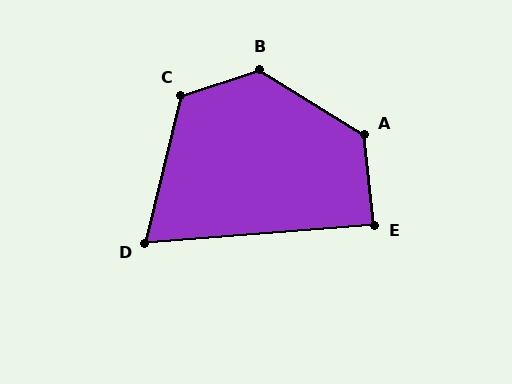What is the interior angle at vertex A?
Approximately 128 degrees (obtuse).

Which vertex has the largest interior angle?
B, at approximately 130 degrees.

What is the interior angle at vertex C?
Approximately 122 degrees (obtuse).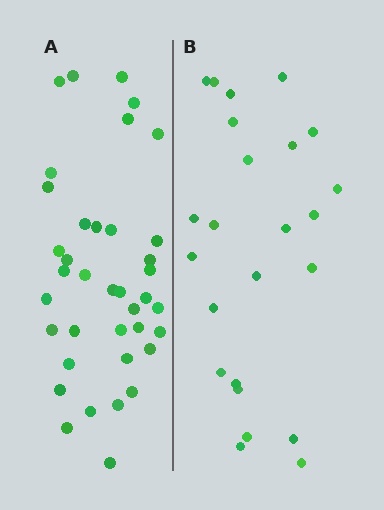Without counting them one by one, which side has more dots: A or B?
Region A (the left region) has more dots.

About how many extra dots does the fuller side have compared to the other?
Region A has approximately 15 more dots than region B.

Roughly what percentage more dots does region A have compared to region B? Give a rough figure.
About 60% more.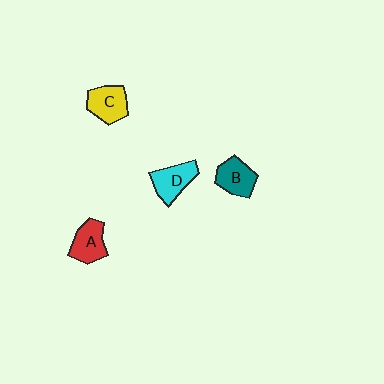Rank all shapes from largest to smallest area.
From largest to smallest: D (cyan), C (yellow), A (red), B (teal).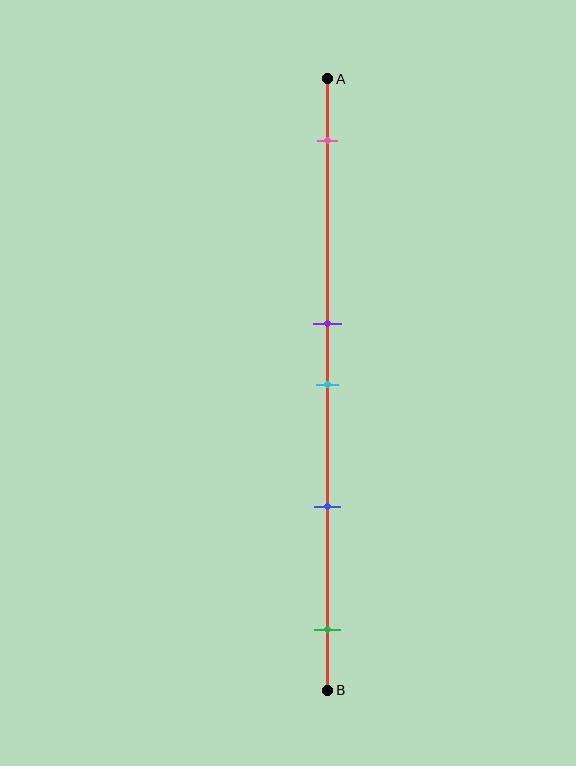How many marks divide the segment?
There are 5 marks dividing the segment.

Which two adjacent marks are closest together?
The purple and cyan marks are the closest adjacent pair.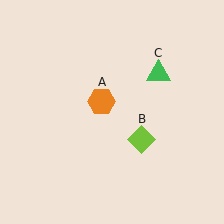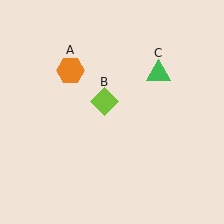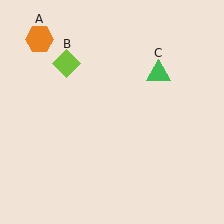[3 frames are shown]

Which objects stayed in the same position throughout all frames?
Green triangle (object C) remained stationary.